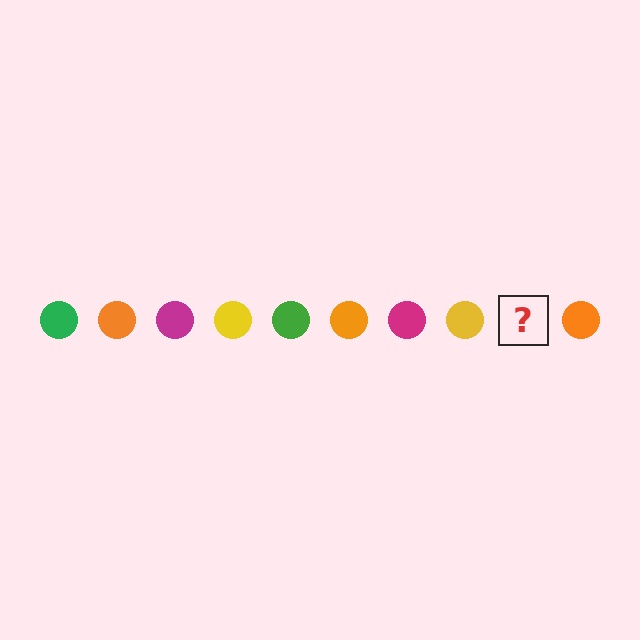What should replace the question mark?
The question mark should be replaced with a green circle.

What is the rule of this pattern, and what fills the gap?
The rule is that the pattern cycles through green, orange, magenta, yellow circles. The gap should be filled with a green circle.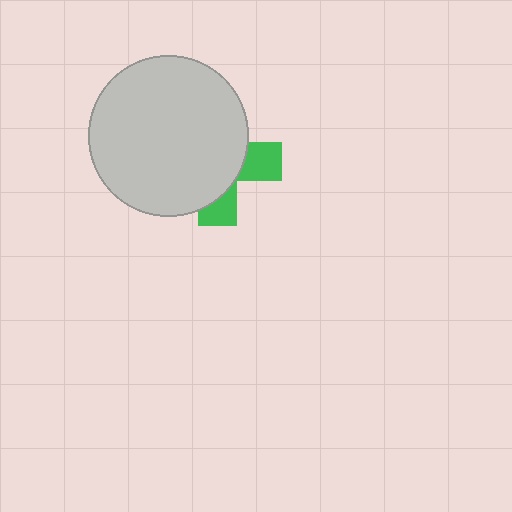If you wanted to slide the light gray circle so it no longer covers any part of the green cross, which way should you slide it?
Slide it left — that is the most direct way to separate the two shapes.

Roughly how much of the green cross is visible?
A small part of it is visible (roughly 30%).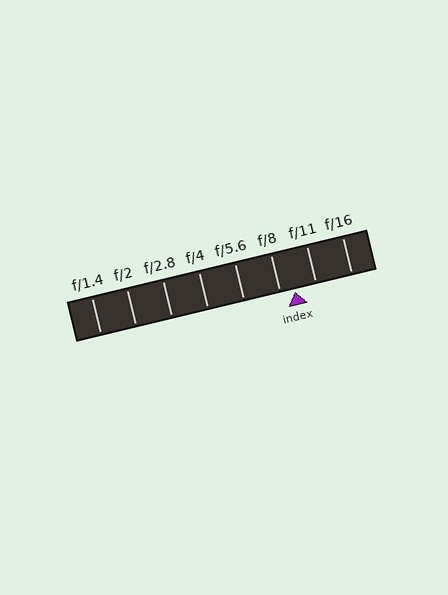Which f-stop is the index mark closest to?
The index mark is closest to f/8.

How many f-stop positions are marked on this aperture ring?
There are 8 f-stop positions marked.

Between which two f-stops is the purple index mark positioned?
The index mark is between f/8 and f/11.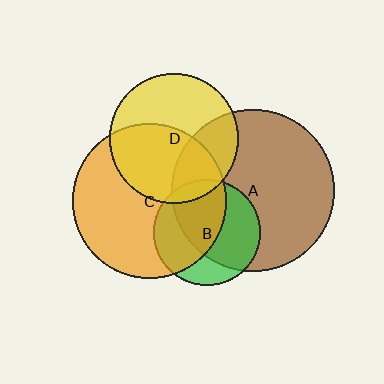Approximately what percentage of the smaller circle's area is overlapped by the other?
Approximately 65%.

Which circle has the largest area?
Circle A (brown).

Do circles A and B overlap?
Yes.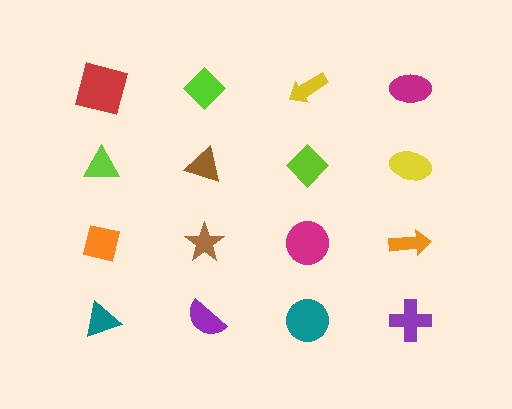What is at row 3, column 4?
An orange arrow.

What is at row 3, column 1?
An orange square.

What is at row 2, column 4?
A yellow ellipse.